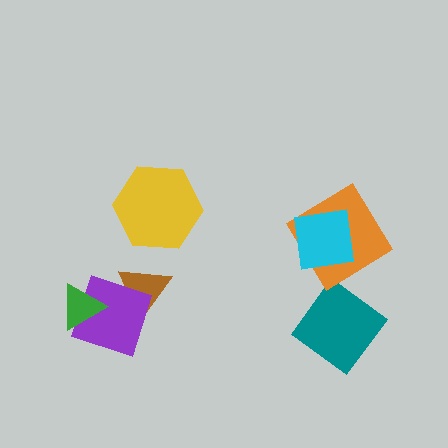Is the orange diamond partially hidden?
Yes, it is partially covered by another shape.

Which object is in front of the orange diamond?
The cyan square is in front of the orange diamond.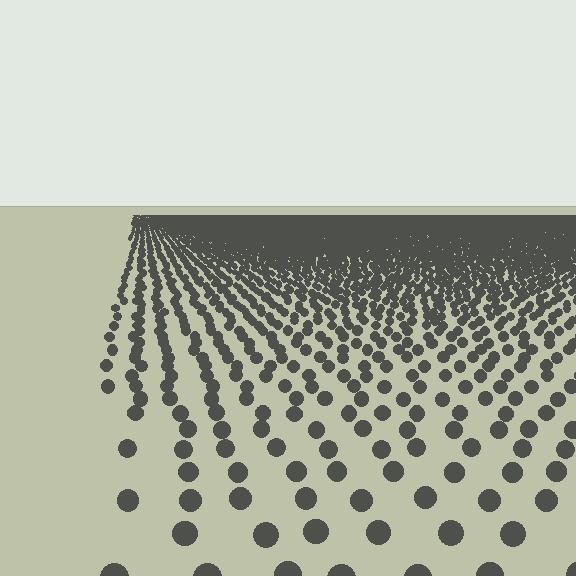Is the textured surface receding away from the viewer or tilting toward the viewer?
The surface is receding away from the viewer. Texture elements get smaller and denser toward the top.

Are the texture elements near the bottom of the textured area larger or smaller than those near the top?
Larger. Near the bottom, elements are closer to the viewer and appear at a bigger on-screen size.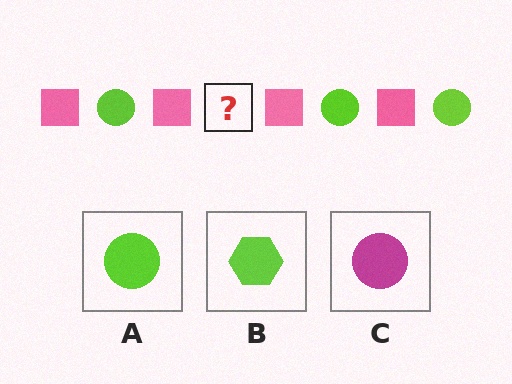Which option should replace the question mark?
Option A.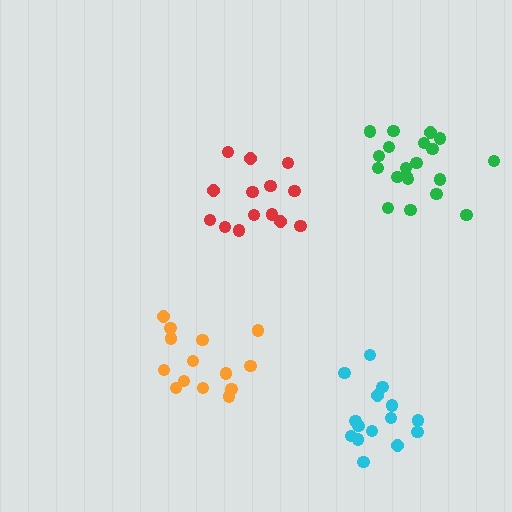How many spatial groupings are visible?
There are 4 spatial groupings.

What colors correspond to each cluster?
The clusters are colored: cyan, green, orange, red.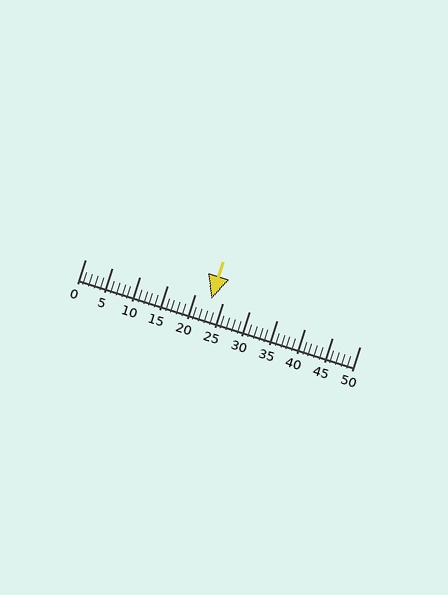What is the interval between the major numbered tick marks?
The major tick marks are spaced 5 units apart.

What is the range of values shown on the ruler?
The ruler shows values from 0 to 50.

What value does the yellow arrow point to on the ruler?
The yellow arrow points to approximately 23.